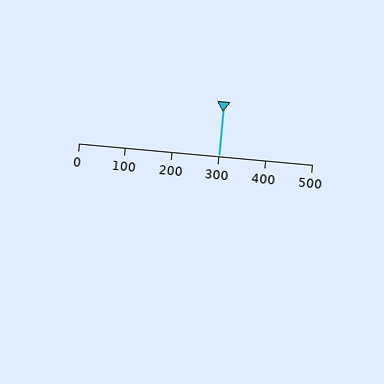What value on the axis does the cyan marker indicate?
The marker indicates approximately 300.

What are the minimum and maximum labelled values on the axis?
The axis runs from 0 to 500.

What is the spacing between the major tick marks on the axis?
The major ticks are spaced 100 apart.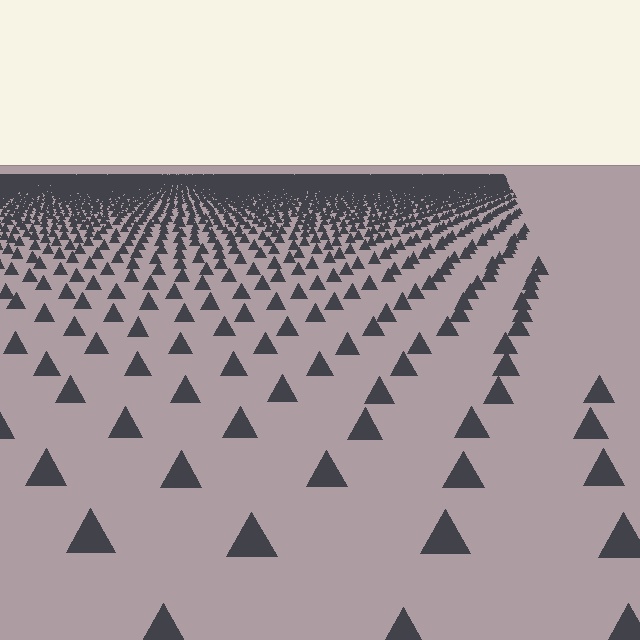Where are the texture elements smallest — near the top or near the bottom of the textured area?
Near the top.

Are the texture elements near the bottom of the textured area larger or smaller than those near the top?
Larger. Near the bottom, elements are closer to the viewer and appear at a bigger on-screen size.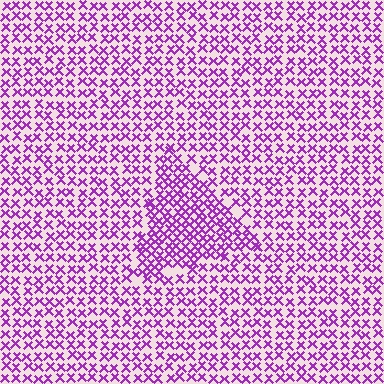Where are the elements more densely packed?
The elements are more densely packed inside the triangle boundary.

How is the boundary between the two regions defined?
The boundary is defined by a change in element density (approximately 1.6x ratio). All elements are the same color, size, and shape.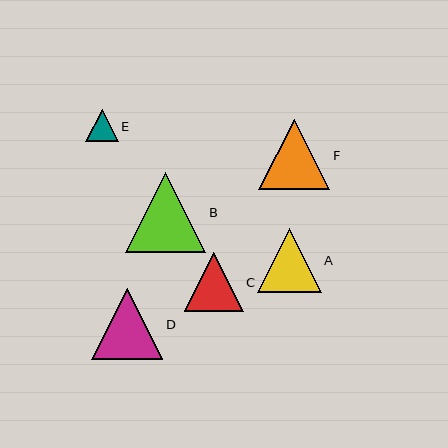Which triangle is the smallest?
Triangle E is the smallest with a size of approximately 33 pixels.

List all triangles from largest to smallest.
From largest to smallest: B, D, F, A, C, E.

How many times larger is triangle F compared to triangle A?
Triangle F is approximately 1.1 times the size of triangle A.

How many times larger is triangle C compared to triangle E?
Triangle C is approximately 1.8 times the size of triangle E.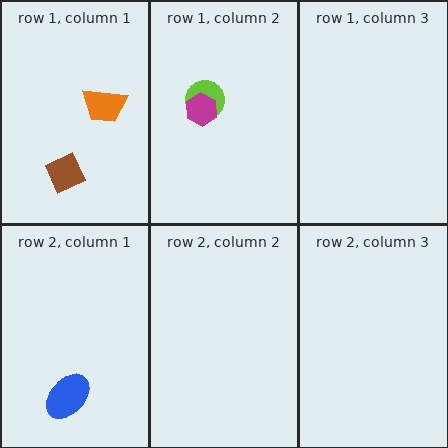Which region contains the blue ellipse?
The row 2, column 1 region.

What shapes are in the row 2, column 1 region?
The blue ellipse.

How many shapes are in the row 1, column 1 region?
2.